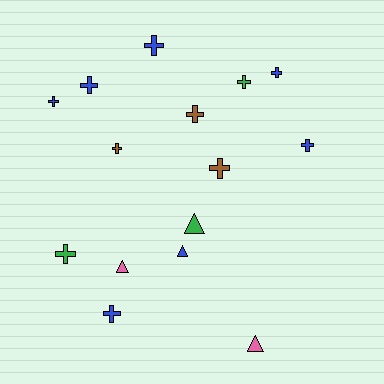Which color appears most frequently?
Blue, with 7 objects.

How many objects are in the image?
There are 15 objects.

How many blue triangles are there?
There is 1 blue triangle.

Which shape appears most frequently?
Cross, with 11 objects.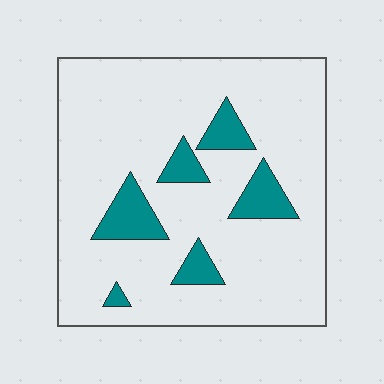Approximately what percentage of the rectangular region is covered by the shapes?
Approximately 15%.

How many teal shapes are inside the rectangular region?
6.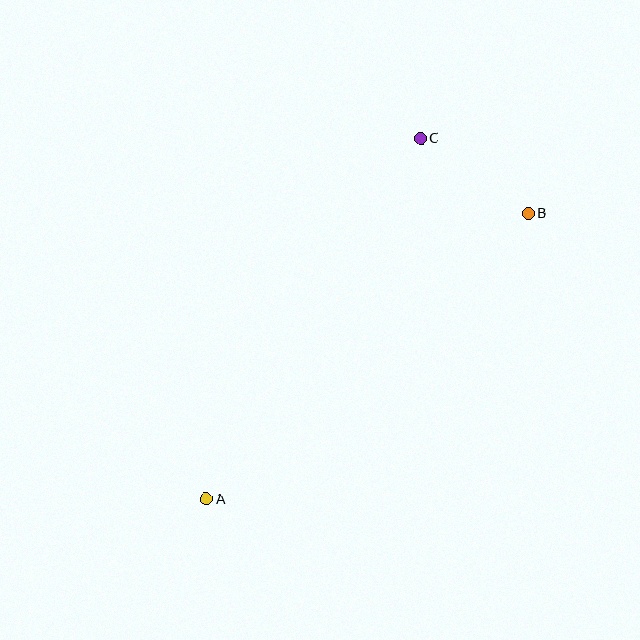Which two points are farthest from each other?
Points A and B are farthest from each other.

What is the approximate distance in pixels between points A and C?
The distance between A and C is approximately 420 pixels.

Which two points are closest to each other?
Points B and C are closest to each other.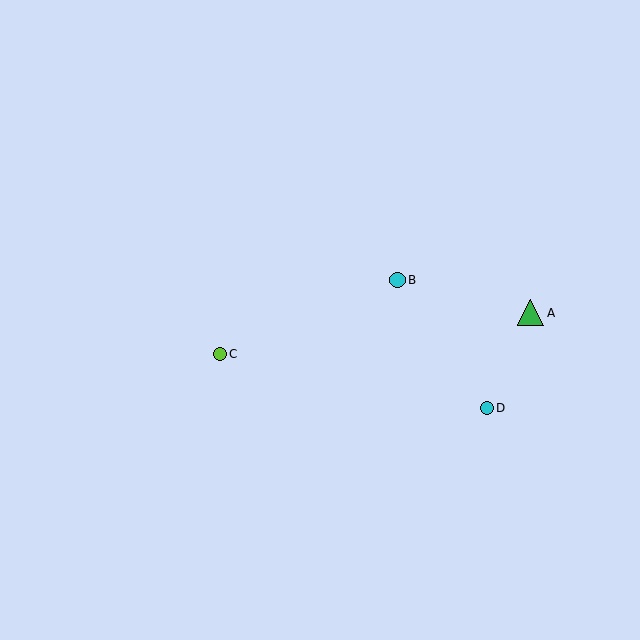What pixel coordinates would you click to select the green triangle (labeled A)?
Click at (530, 313) to select the green triangle A.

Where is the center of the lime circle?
The center of the lime circle is at (220, 354).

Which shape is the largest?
The green triangle (labeled A) is the largest.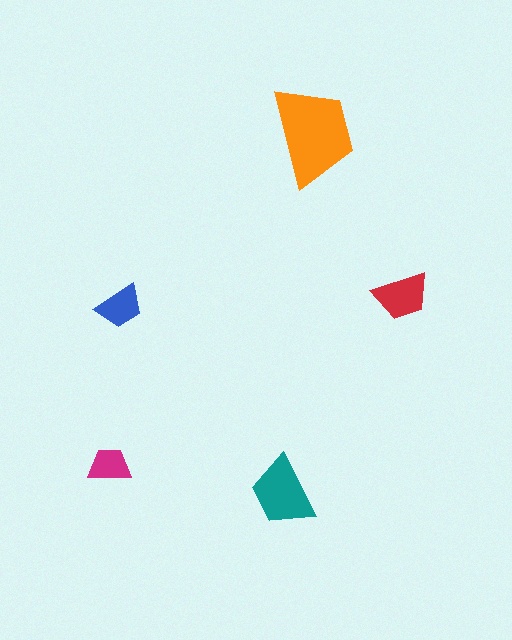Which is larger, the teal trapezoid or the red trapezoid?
The teal one.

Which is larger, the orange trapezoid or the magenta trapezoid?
The orange one.